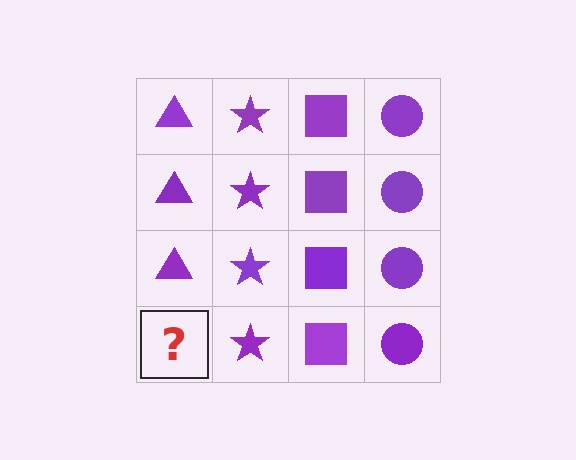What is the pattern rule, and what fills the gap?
The rule is that each column has a consistent shape. The gap should be filled with a purple triangle.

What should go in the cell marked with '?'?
The missing cell should contain a purple triangle.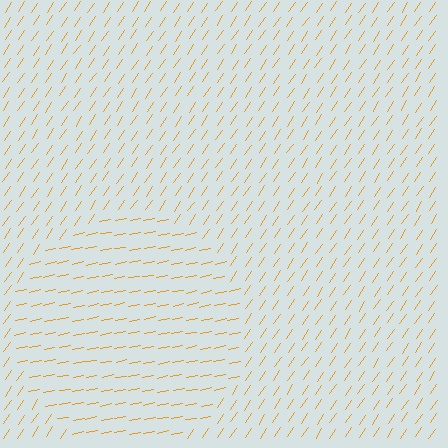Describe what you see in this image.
The image is filled with small orange line segments. A circle region in the image has lines oriented differently from the surrounding lines, creating a visible texture boundary.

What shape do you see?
I see a circle.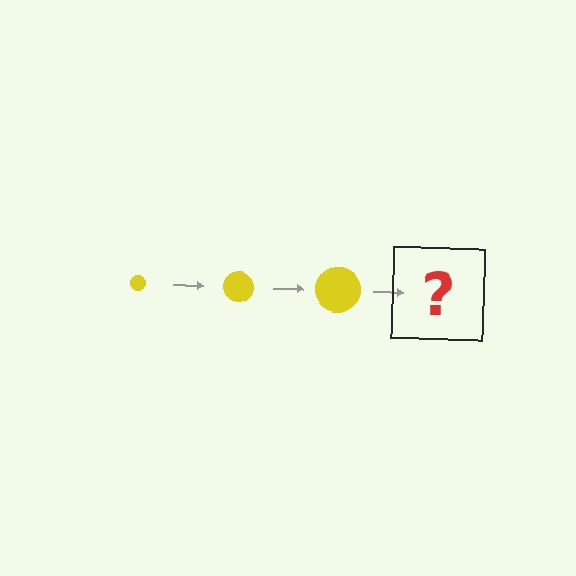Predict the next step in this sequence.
The next step is a yellow circle, larger than the previous one.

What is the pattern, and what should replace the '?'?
The pattern is that the circle gets progressively larger each step. The '?' should be a yellow circle, larger than the previous one.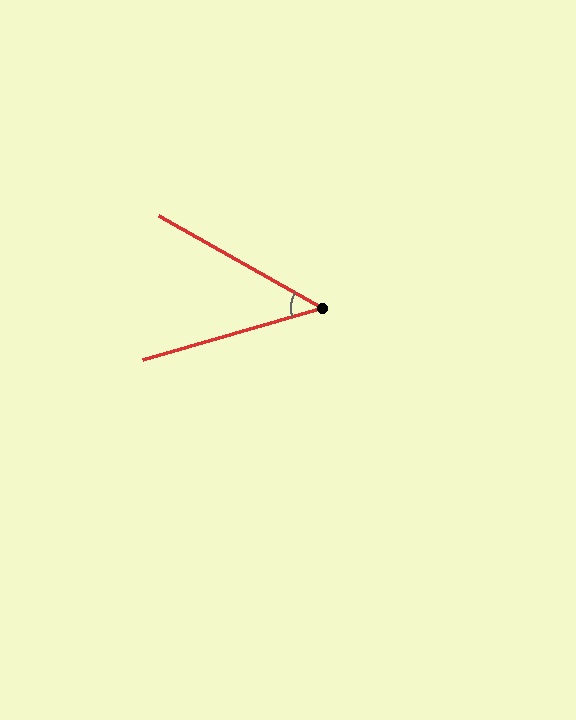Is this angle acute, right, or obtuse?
It is acute.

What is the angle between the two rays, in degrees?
Approximately 45 degrees.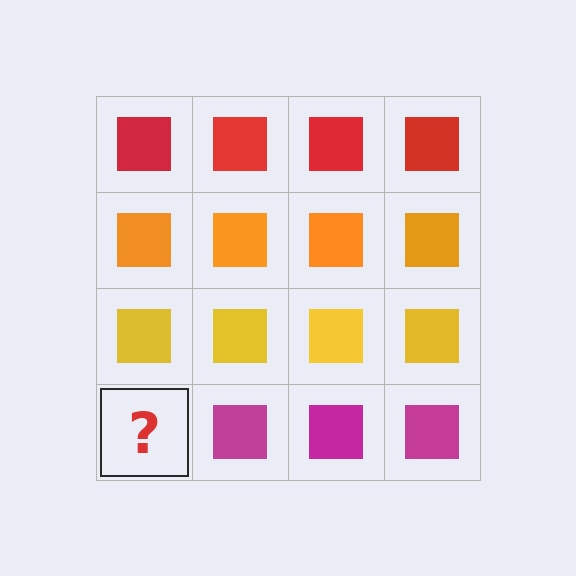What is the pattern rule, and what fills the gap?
The rule is that each row has a consistent color. The gap should be filled with a magenta square.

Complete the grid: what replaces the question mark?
The question mark should be replaced with a magenta square.